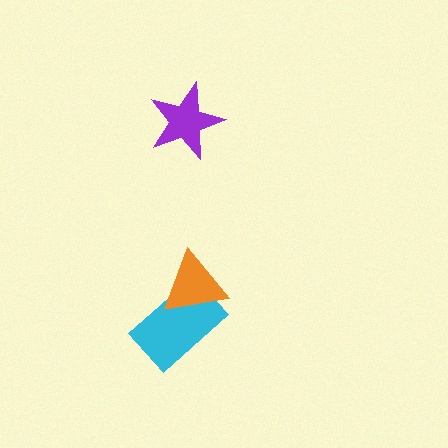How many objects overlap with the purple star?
0 objects overlap with the purple star.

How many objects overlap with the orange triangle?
1 object overlaps with the orange triangle.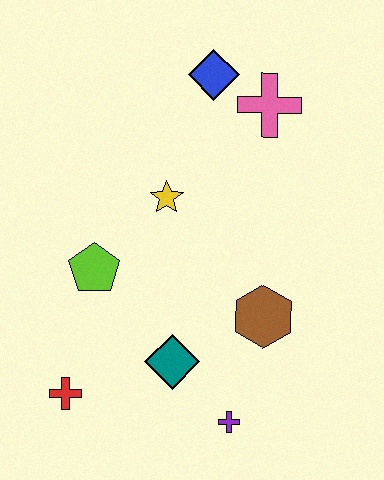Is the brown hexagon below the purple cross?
No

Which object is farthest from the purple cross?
The blue diamond is farthest from the purple cross.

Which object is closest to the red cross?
The teal diamond is closest to the red cross.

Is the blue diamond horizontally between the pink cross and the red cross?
Yes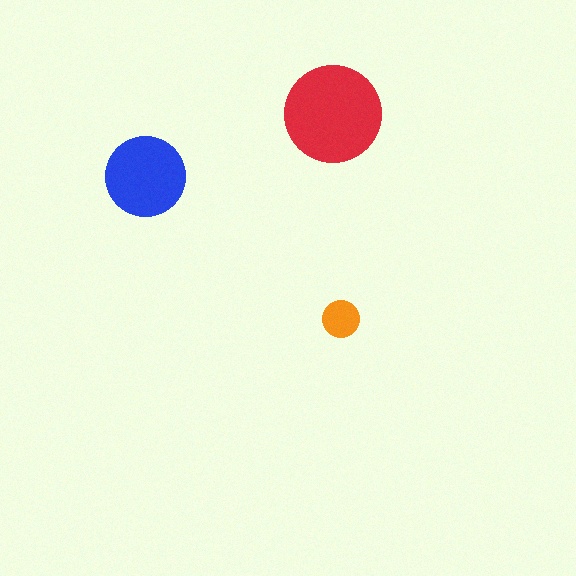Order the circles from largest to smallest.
the red one, the blue one, the orange one.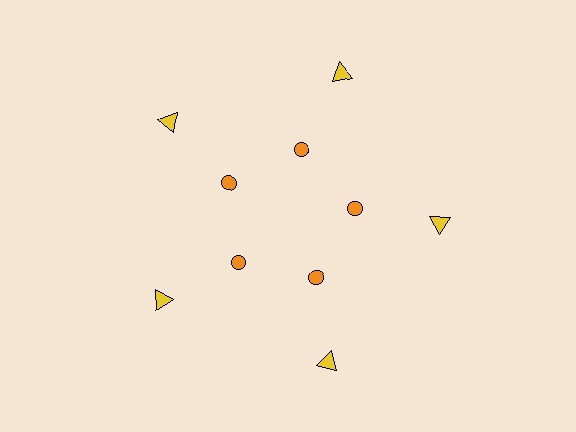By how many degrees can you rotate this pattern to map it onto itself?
The pattern maps onto itself every 72 degrees of rotation.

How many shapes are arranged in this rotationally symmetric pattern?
There are 10 shapes, arranged in 5 groups of 2.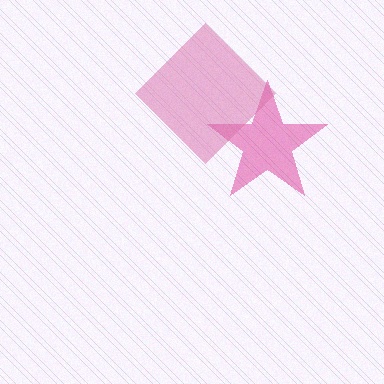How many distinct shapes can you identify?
There are 2 distinct shapes: a magenta star, a pink diamond.